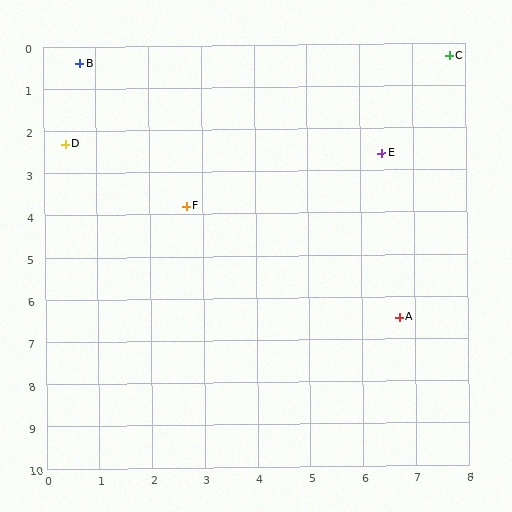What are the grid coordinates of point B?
Point B is at approximately (0.7, 0.4).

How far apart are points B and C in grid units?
Points B and C are about 7.0 grid units apart.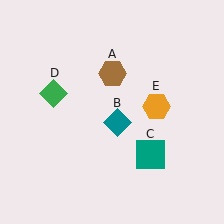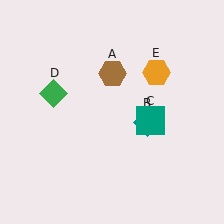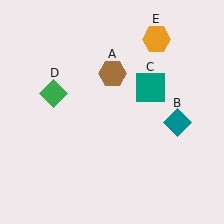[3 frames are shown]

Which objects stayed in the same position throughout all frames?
Brown hexagon (object A) and green diamond (object D) remained stationary.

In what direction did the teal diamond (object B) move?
The teal diamond (object B) moved right.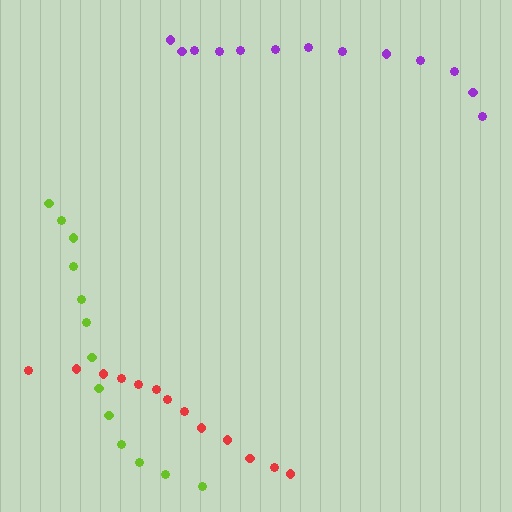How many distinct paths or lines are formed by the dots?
There are 3 distinct paths.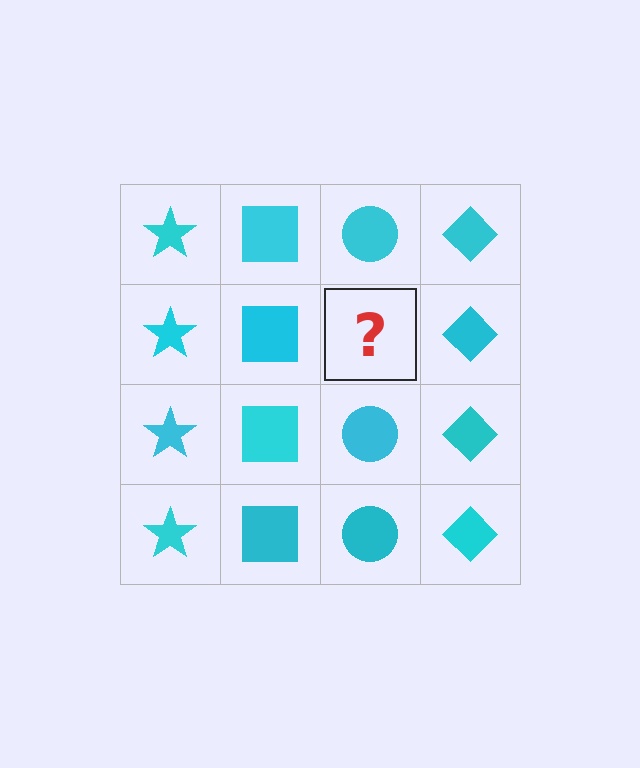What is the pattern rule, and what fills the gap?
The rule is that each column has a consistent shape. The gap should be filled with a cyan circle.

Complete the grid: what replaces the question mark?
The question mark should be replaced with a cyan circle.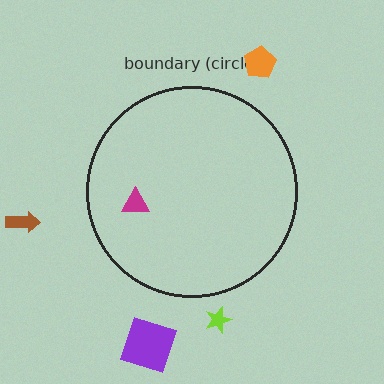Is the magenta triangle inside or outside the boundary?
Inside.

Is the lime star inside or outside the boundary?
Outside.